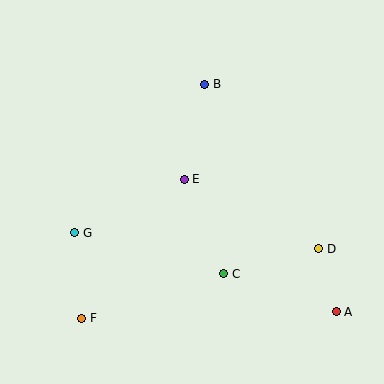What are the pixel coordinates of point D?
Point D is at (319, 249).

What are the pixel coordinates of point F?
Point F is at (82, 318).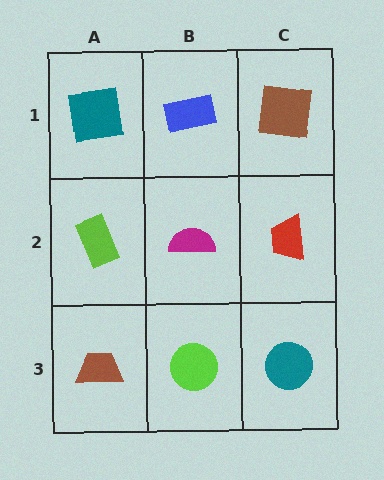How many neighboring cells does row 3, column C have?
2.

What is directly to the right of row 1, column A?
A blue rectangle.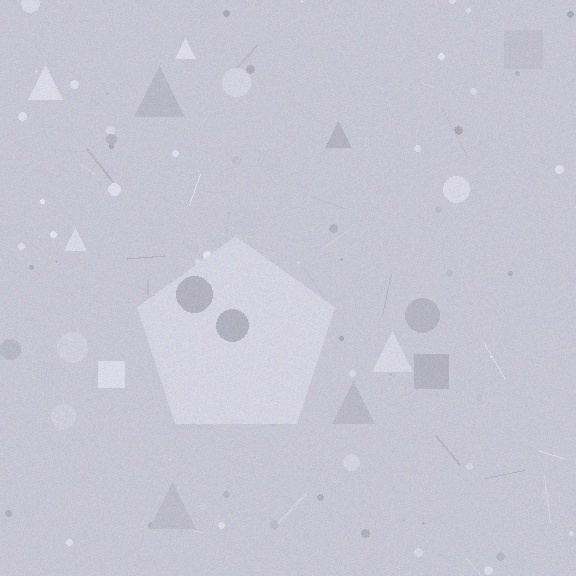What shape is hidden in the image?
A pentagon is hidden in the image.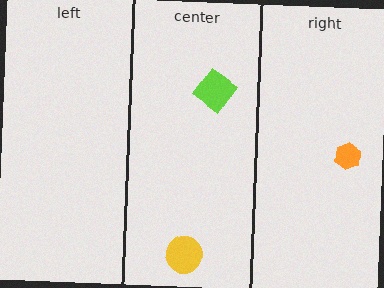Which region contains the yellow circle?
The center region.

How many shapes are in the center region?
2.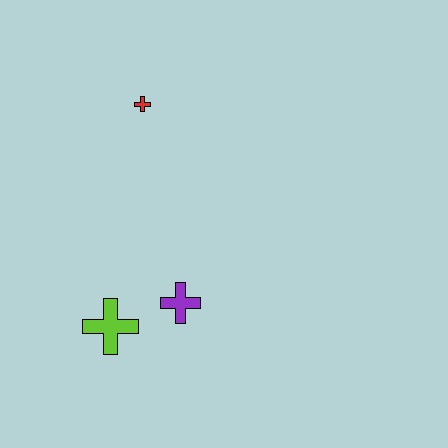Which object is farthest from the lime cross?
The red cross is farthest from the lime cross.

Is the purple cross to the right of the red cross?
Yes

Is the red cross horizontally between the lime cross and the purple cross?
Yes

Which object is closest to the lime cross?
The purple cross is closest to the lime cross.